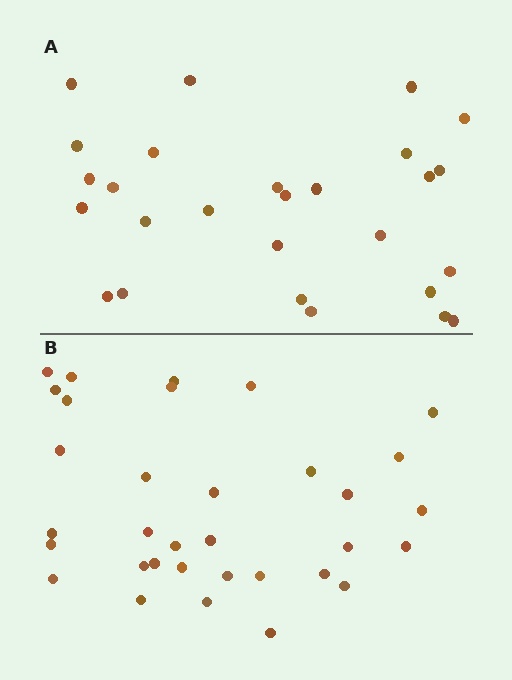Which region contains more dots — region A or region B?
Region B (the bottom region) has more dots.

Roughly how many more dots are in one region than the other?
Region B has about 6 more dots than region A.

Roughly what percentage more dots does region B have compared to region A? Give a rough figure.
About 20% more.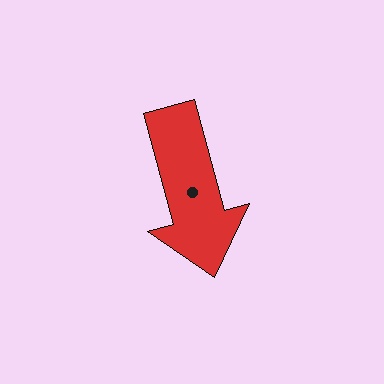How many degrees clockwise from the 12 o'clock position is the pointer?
Approximately 165 degrees.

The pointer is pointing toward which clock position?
Roughly 5 o'clock.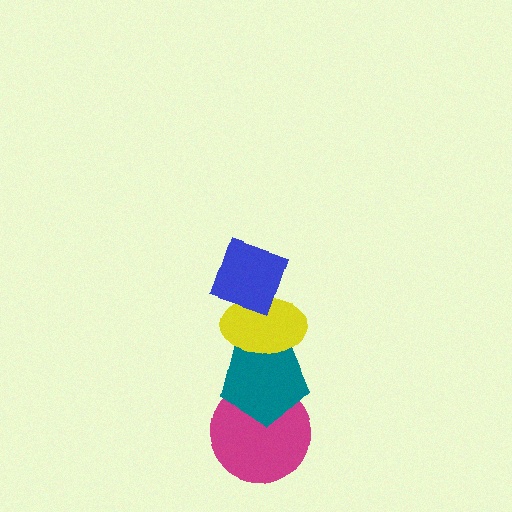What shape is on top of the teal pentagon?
The yellow ellipse is on top of the teal pentagon.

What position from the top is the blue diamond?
The blue diamond is 1st from the top.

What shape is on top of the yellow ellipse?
The blue diamond is on top of the yellow ellipse.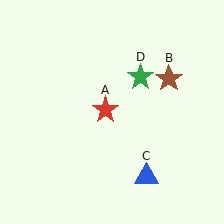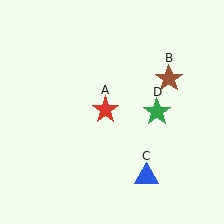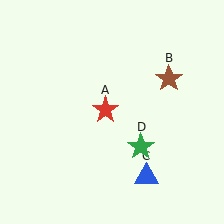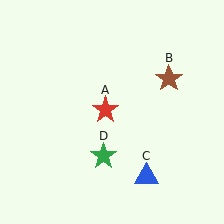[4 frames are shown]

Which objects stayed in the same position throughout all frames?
Red star (object A) and brown star (object B) and blue triangle (object C) remained stationary.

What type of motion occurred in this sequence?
The green star (object D) rotated clockwise around the center of the scene.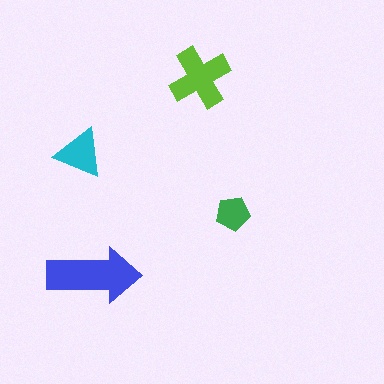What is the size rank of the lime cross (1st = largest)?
2nd.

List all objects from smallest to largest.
The green pentagon, the cyan triangle, the lime cross, the blue arrow.